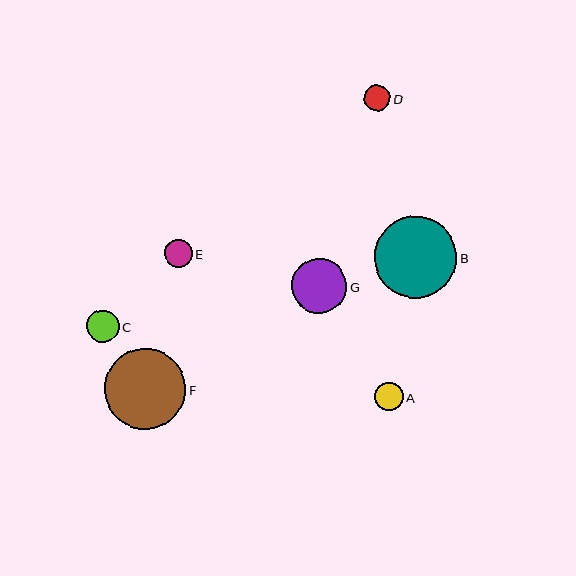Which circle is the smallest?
Circle D is the smallest with a size of approximately 26 pixels.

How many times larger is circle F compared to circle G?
Circle F is approximately 1.5 times the size of circle G.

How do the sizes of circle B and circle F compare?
Circle B and circle F are approximately the same size.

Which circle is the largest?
Circle B is the largest with a size of approximately 82 pixels.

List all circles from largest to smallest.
From largest to smallest: B, F, G, C, E, A, D.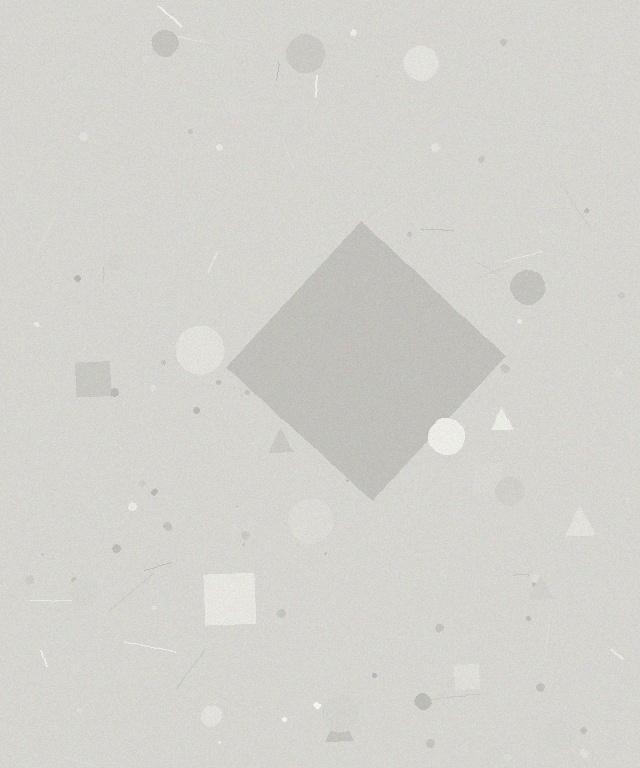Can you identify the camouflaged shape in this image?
The camouflaged shape is a diamond.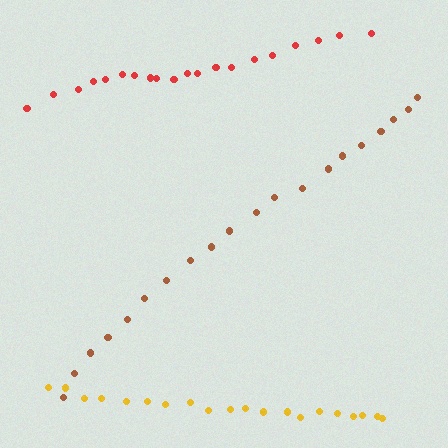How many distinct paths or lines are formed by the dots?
There are 3 distinct paths.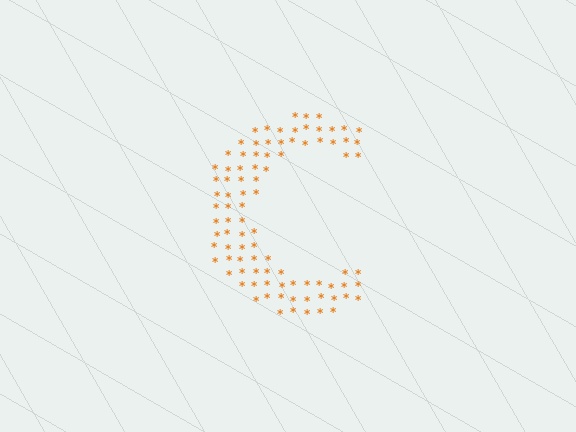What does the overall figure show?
The overall figure shows the letter C.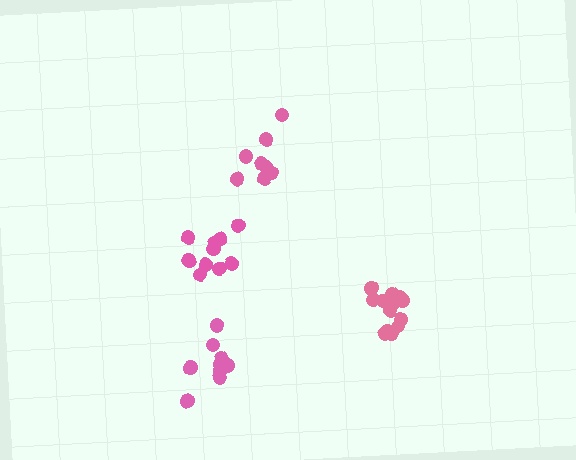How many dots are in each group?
Group 1: 10 dots, Group 2: 9 dots, Group 3: 14 dots, Group 4: 8 dots (41 total).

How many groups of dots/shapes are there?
There are 4 groups.